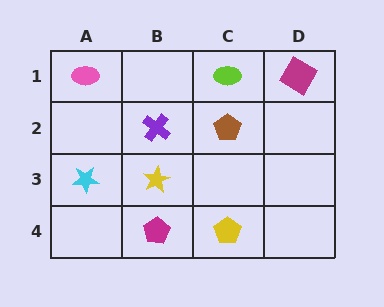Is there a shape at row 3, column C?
No, that cell is empty.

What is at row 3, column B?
A yellow star.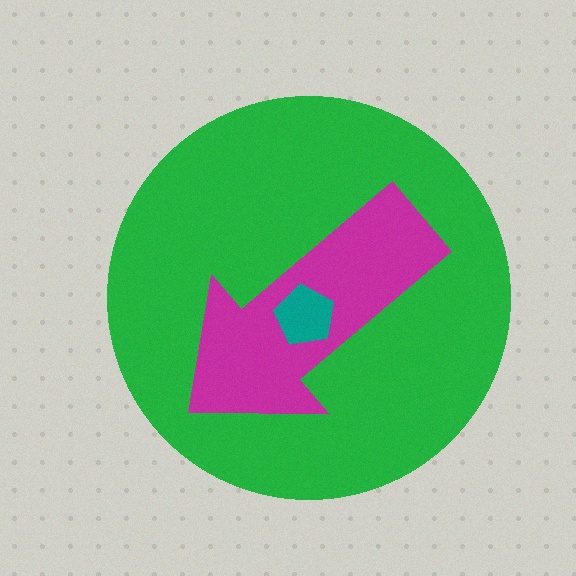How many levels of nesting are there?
3.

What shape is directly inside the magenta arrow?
The teal pentagon.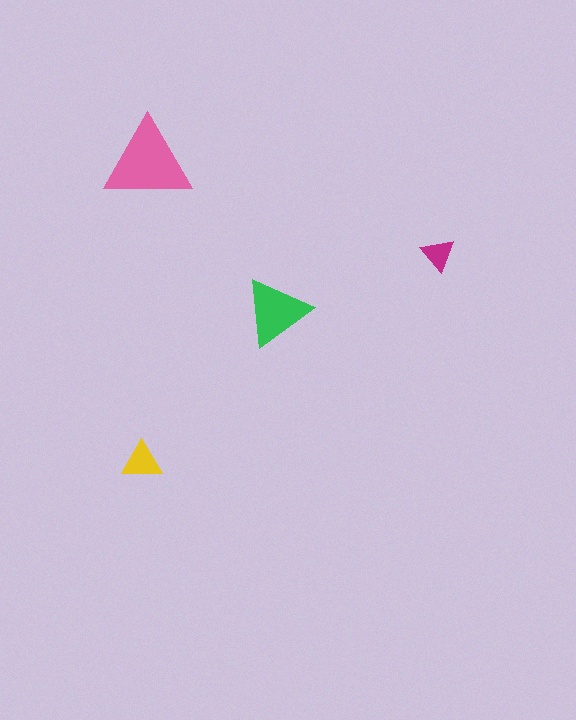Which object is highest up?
The pink triangle is topmost.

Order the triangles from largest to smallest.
the pink one, the green one, the yellow one, the magenta one.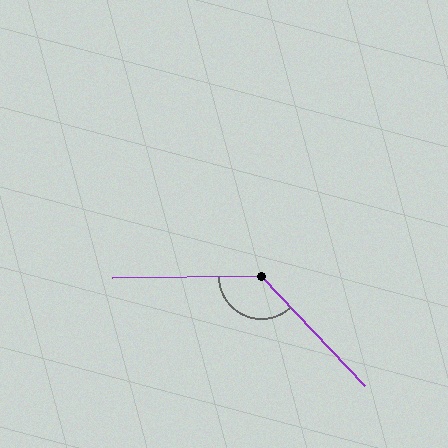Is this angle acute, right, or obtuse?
It is obtuse.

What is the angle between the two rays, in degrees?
Approximately 132 degrees.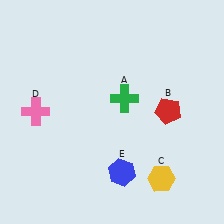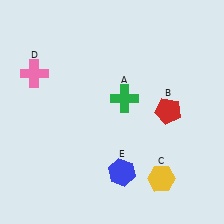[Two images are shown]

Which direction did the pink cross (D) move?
The pink cross (D) moved up.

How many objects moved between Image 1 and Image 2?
1 object moved between the two images.